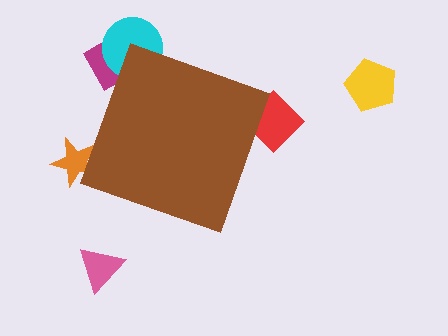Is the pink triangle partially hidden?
No, the pink triangle is fully visible.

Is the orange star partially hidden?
Yes, the orange star is partially hidden behind the brown diamond.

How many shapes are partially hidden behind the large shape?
4 shapes are partially hidden.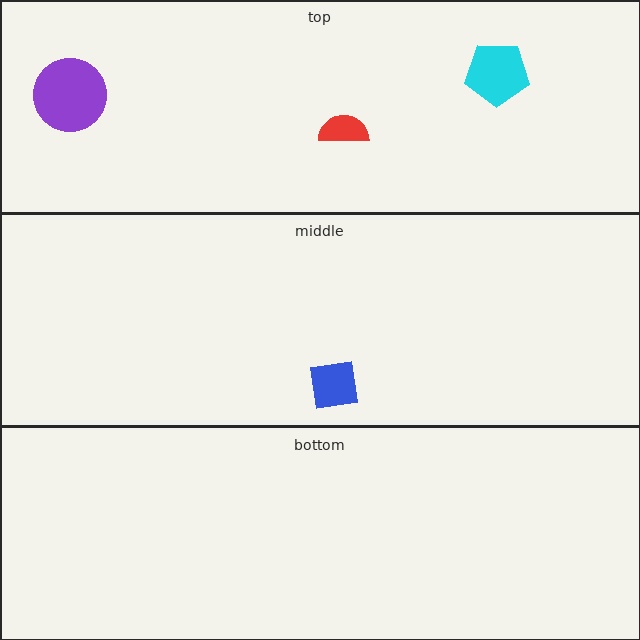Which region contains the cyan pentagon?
The top region.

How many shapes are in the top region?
3.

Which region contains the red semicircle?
The top region.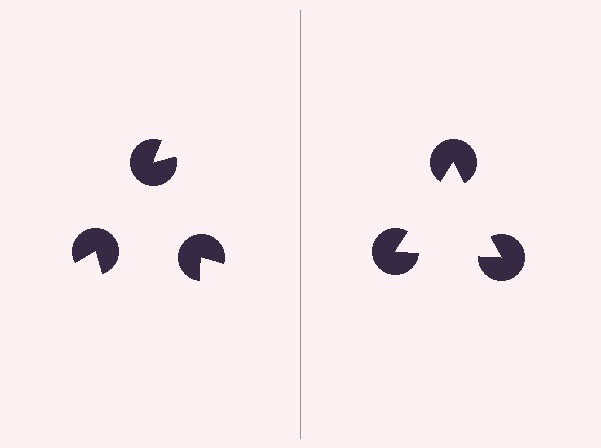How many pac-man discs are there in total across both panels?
6 — 3 on each side.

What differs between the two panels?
The pac-man discs are positioned identically on both sides; only the wedge orientations differ. On the right they align to a triangle; on the left they are misaligned.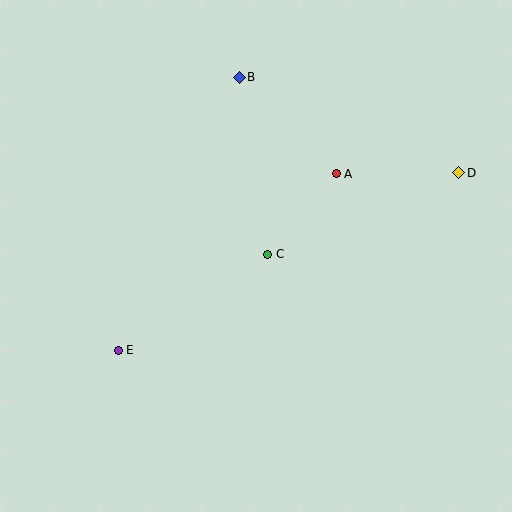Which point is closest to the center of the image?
Point C at (268, 254) is closest to the center.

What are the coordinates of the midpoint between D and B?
The midpoint between D and B is at (349, 125).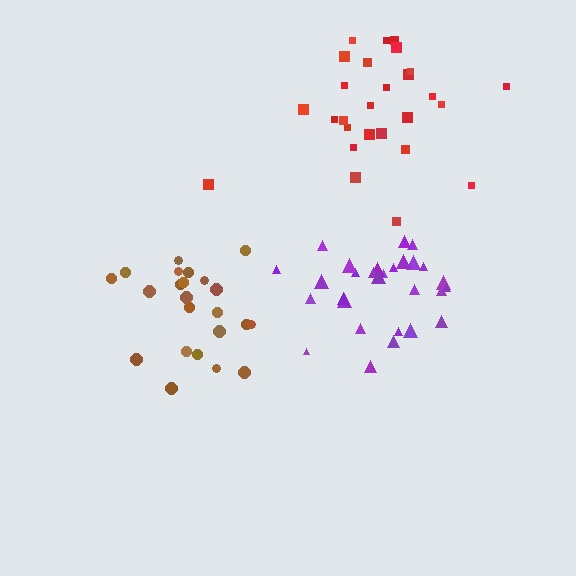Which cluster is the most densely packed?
Purple.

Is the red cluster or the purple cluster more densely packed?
Purple.